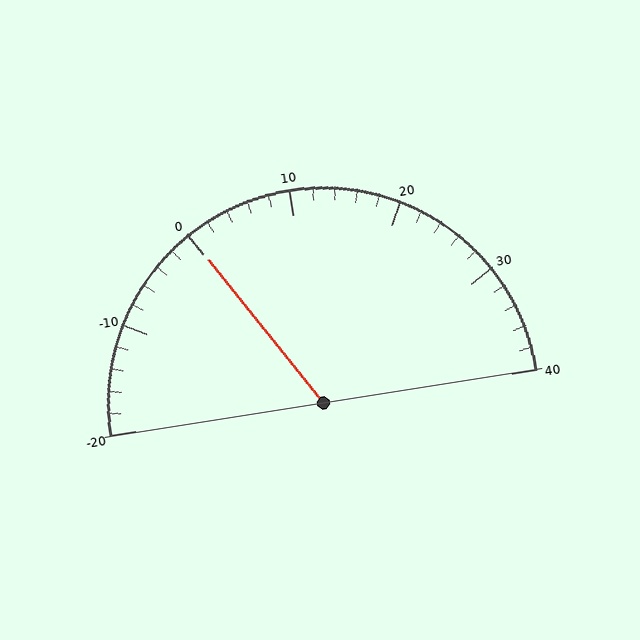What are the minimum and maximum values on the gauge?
The gauge ranges from -20 to 40.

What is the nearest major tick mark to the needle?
The nearest major tick mark is 0.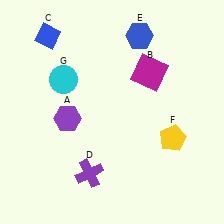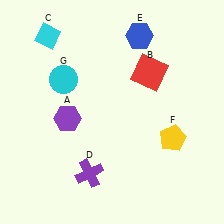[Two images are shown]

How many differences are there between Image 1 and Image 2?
There are 2 differences between the two images.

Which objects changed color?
B changed from magenta to red. C changed from blue to cyan.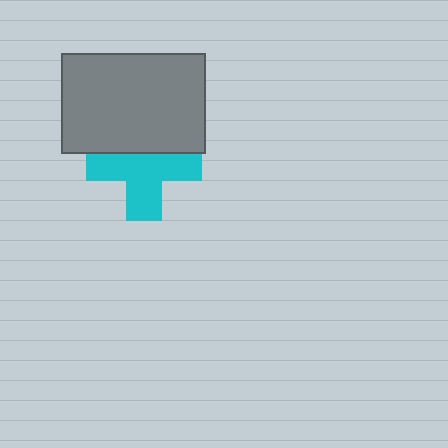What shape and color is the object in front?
The object in front is a gray rectangle.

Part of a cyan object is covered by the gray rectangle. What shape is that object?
It is a cross.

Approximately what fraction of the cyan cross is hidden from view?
Roughly 34% of the cyan cross is hidden behind the gray rectangle.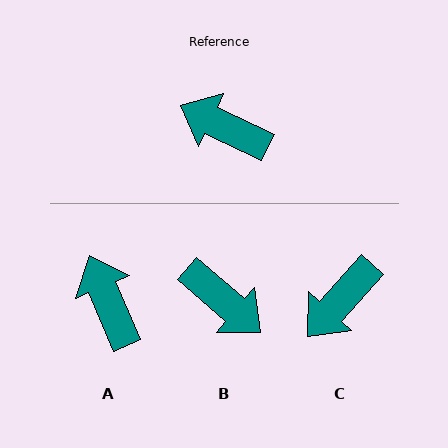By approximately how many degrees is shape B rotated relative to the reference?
Approximately 165 degrees counter-clockwise.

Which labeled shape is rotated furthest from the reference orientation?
B, about 165 degrees away.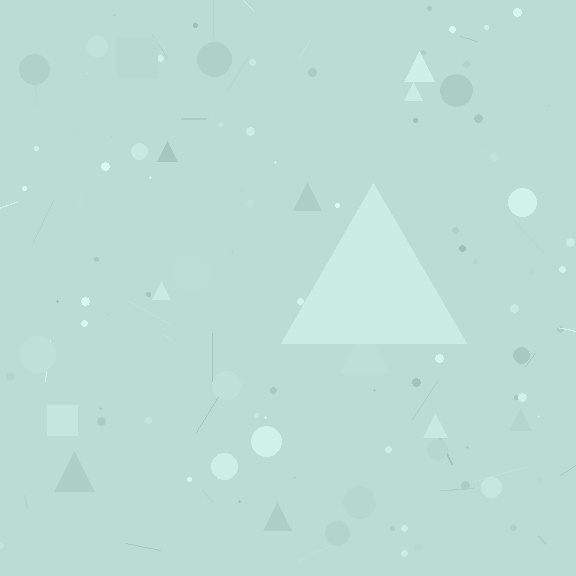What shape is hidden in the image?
A triangle is hidden in the image.